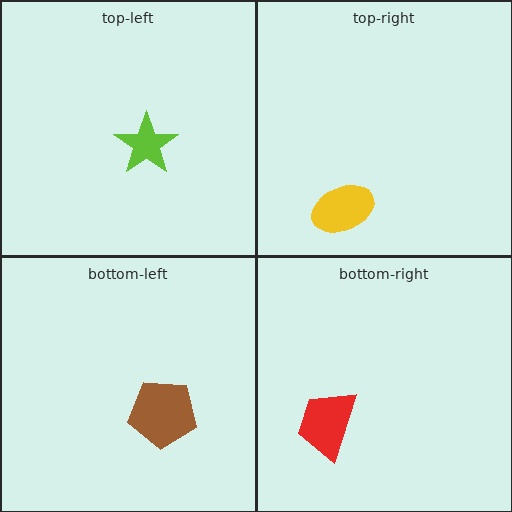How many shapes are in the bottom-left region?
1.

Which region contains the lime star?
The top-left region.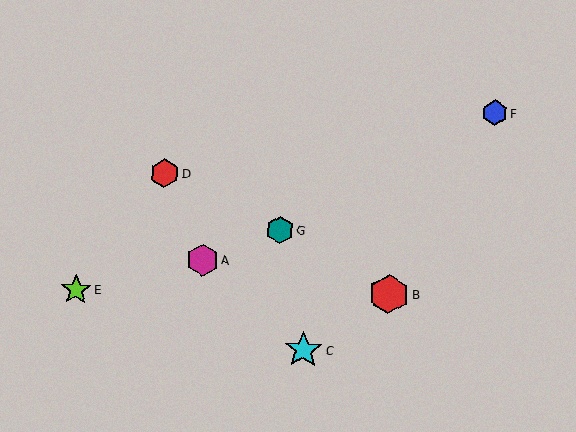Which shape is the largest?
The red hexagon (labeled B) is the largest.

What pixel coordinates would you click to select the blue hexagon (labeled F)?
Click at (495, 113) to select the blue hexagon F.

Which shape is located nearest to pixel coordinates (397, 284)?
The red hexagon (labeled B) at (389, 294) is nearest to that location.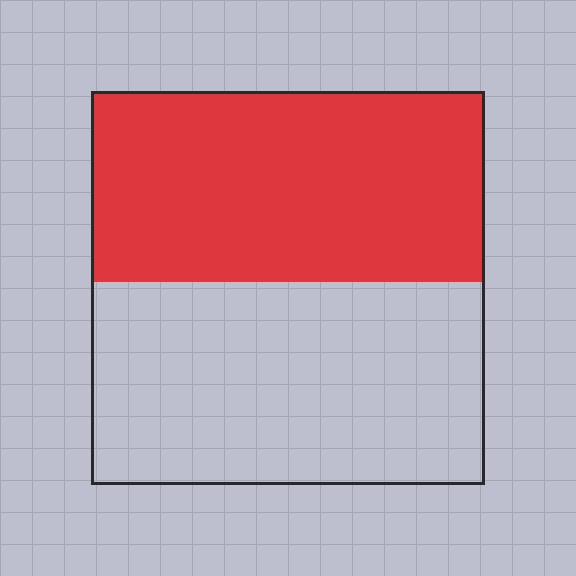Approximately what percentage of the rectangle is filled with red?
Approximately 50%.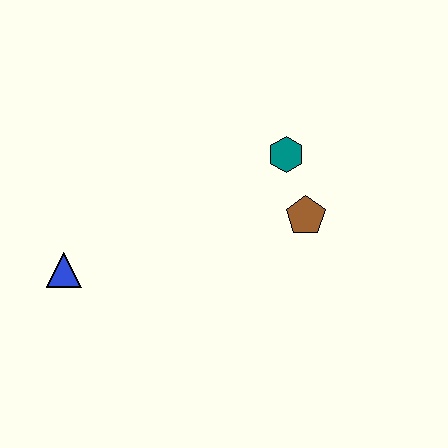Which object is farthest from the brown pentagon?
The blue triangle is farthest from the brown pentagon.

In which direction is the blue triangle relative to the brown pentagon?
The blue triangle is to the left of the brown pentagon.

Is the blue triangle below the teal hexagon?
Yes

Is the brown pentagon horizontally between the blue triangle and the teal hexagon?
No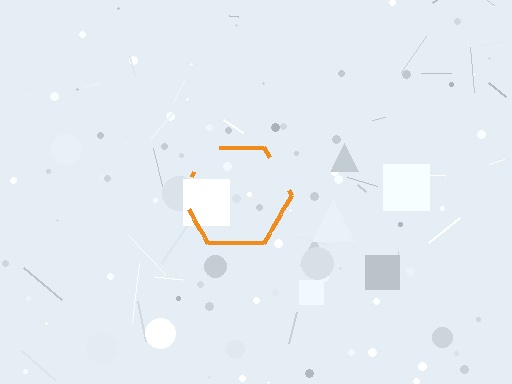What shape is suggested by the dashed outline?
The dashed outline suggests a hexagon.